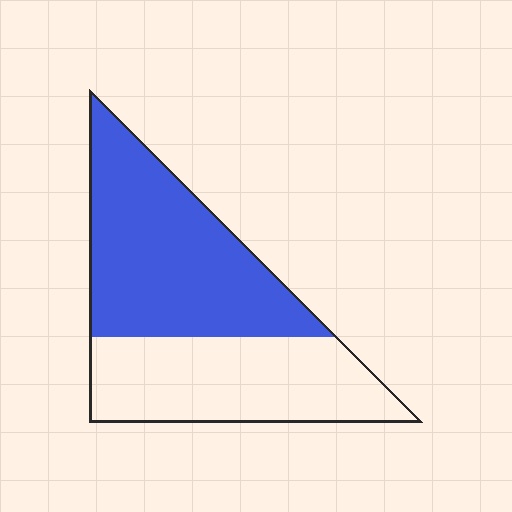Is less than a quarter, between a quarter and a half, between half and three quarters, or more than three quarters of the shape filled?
Between half and three quarters.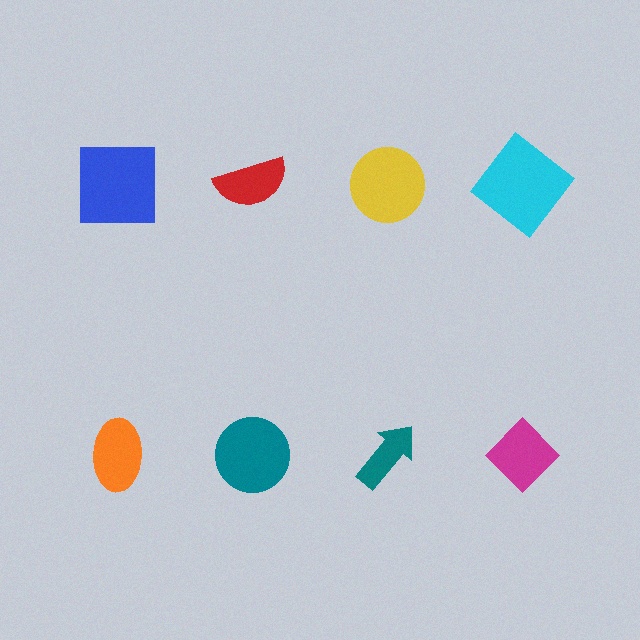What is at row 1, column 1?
A blue square.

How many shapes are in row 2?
4 shapes.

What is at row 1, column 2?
A red semicircle.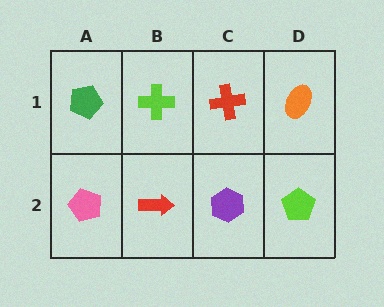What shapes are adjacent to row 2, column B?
A lime cross (row 1, column B), a pink pentagon (row 2, column A), a purple hexagon (row 2, column C).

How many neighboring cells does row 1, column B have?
3.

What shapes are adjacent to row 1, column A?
A pink pentagon (row 2, column A), a lime cross (row 1, column B).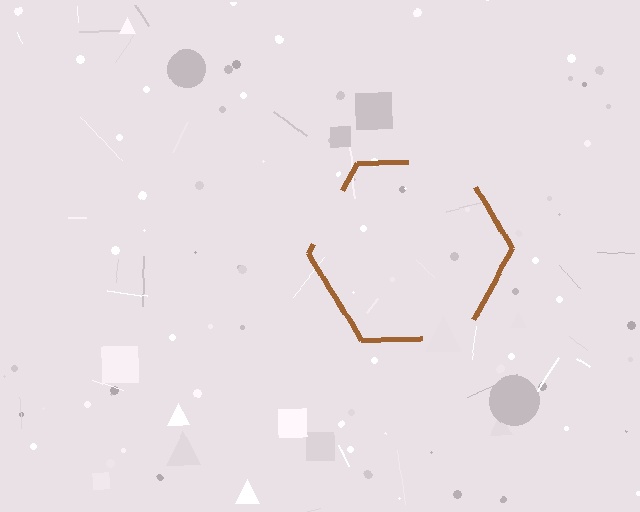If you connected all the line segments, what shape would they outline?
They would outline a hexagon.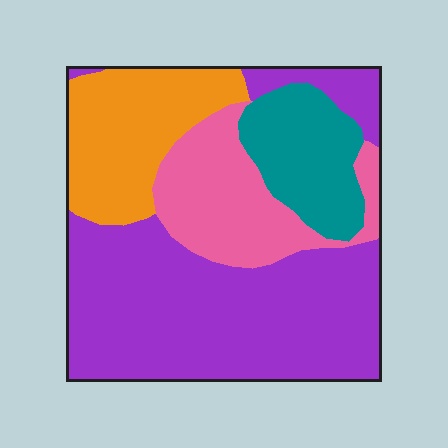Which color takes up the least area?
Teal, at roughly 15%.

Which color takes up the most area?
Purple, at roughly 50%.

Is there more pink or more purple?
Purple.